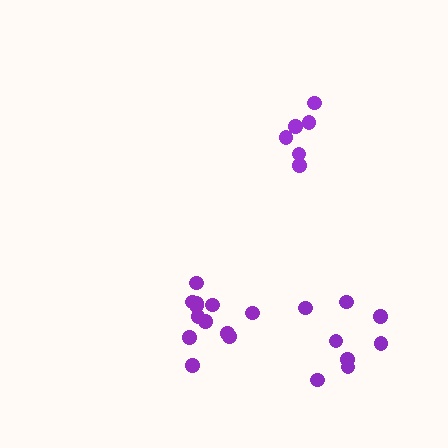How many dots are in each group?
Group 1: 12 dots, Group 2: 6 dots, Group 3: 8 dots (26 total).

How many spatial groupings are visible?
There are 3 spatial groupings.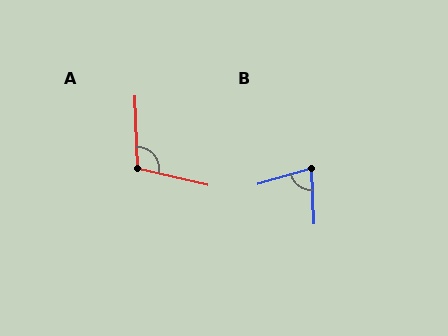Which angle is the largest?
A, at approximately 105 degrees.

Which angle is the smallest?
B, at approximately 77 degrees.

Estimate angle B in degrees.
Approximately 77 degrees.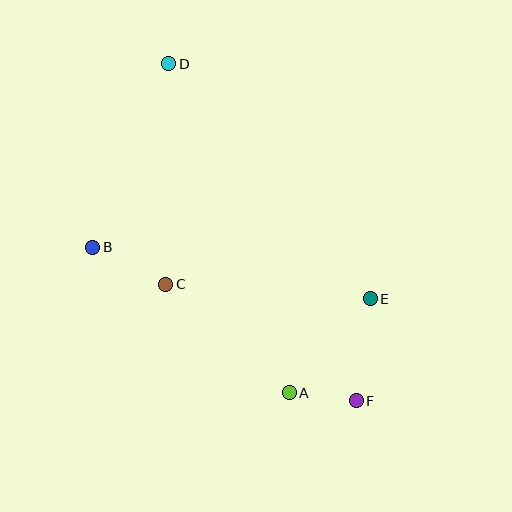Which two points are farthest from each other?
Points D and F are farthest from each other.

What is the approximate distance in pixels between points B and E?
The distance between B and E is approximately 282 pixels.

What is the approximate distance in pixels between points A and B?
The distance between A and B is approximately 245 pixels.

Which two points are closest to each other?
Points A and F are closest to each other.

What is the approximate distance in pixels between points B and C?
The distance between B and C is approximately 82 pixels.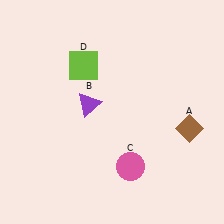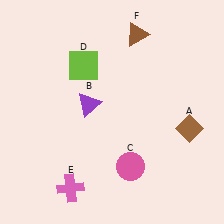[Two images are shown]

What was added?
A pink cross (E), a brown triangle (F) were added in Image 2.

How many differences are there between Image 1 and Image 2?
There are 2 differences between the two images.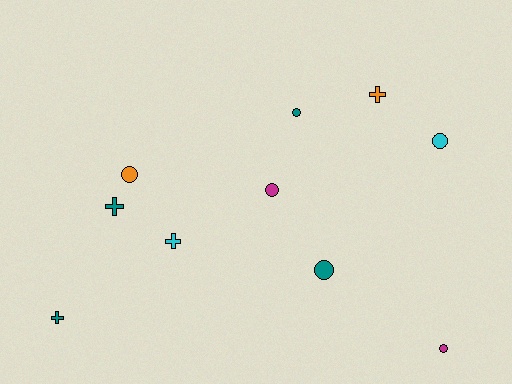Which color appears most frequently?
Teal, with 4 objects.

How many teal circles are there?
There are 2 teal circles.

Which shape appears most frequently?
Circle, with 6 objects.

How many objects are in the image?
There are 10 objects.